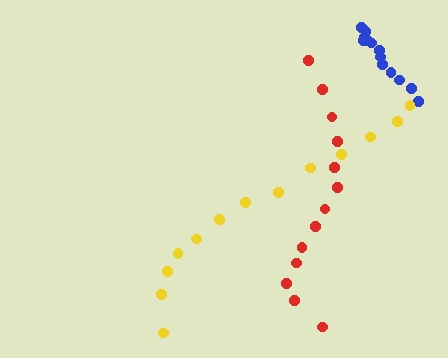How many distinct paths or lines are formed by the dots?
There are 3 distinct paths.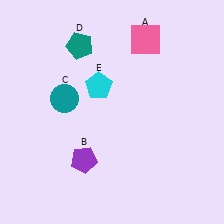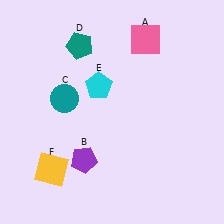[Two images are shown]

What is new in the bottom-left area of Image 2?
A yellow square (F) was added in the bottom-left area of Image 2.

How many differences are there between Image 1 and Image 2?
There is 1 difference between the two images.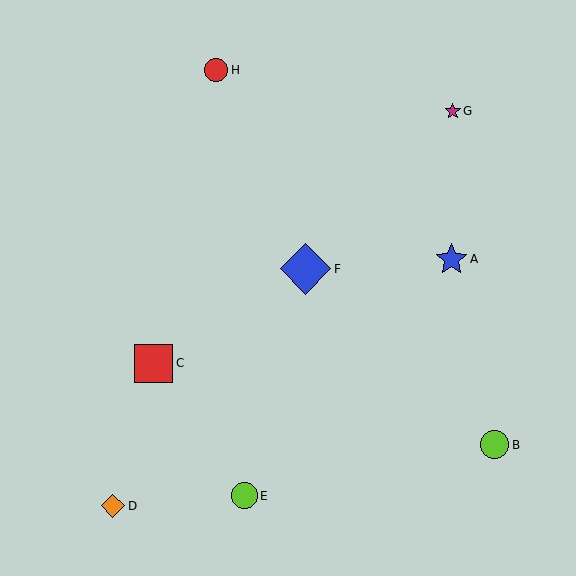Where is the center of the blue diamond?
The center of the blue diamond is at (306, 269).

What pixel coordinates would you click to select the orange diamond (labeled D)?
Click at (113, 506) to select the orange diamond D.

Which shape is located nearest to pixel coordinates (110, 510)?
The orange diamond (labeled D) at (113, 506) is nearest to that location.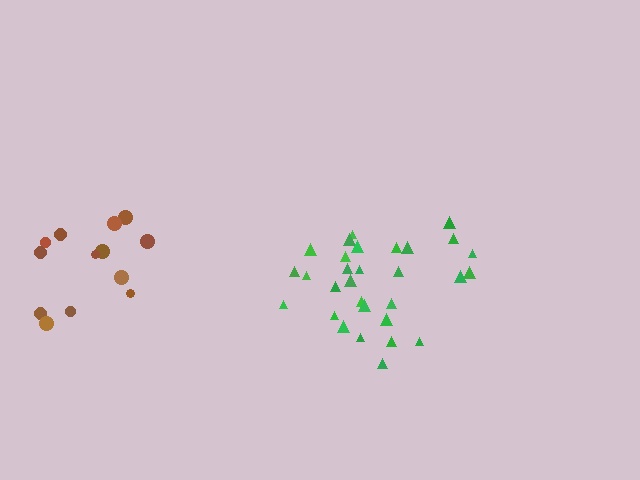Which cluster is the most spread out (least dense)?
Brown.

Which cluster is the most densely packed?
Green.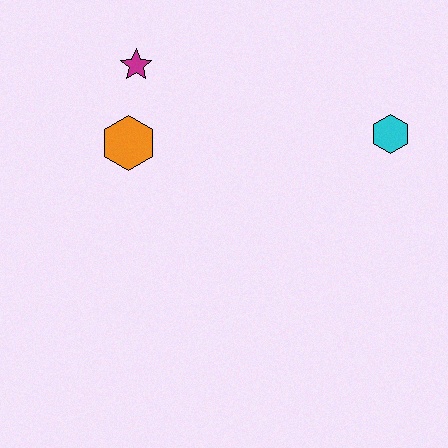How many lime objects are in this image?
There are no lime objects.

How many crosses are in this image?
There are no crosses.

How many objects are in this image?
There are 3 objects.